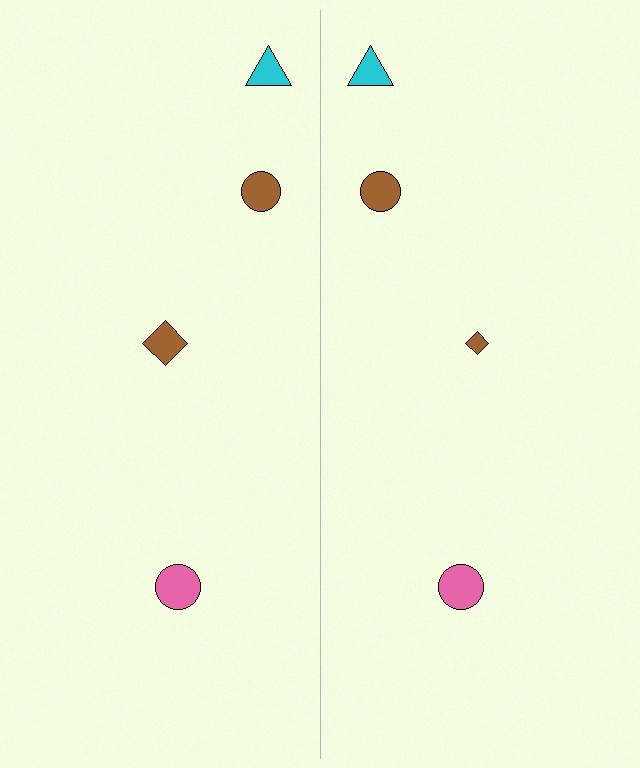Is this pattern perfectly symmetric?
No, the pattern is not perfectly symmetric. The brown diamond on the right side has a different size than its mirror counterpart.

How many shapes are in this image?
There are 8 shapes in this image.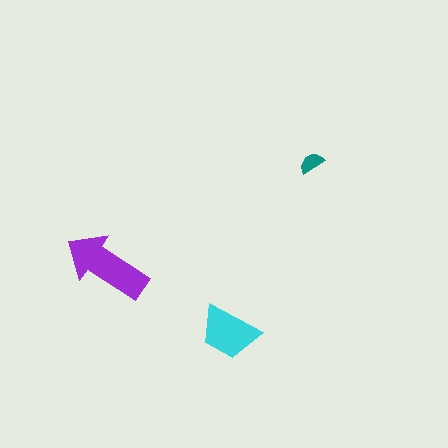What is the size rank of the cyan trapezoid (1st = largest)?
2nd.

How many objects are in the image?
There are 3 objects in the image.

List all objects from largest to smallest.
The purple arrow, the cyan trapezoid, the teal semicircle.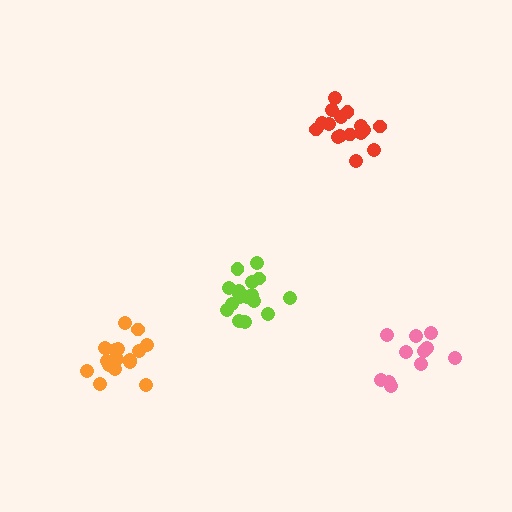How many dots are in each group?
Group 1: 16 dots, Group 2: 11 dots, Group 3: 17 dots, Group 4: 16 dots (60 total).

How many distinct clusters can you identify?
There are 4 distinct clusters.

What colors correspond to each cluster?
The clusters are colored: red, pink, lime, orange.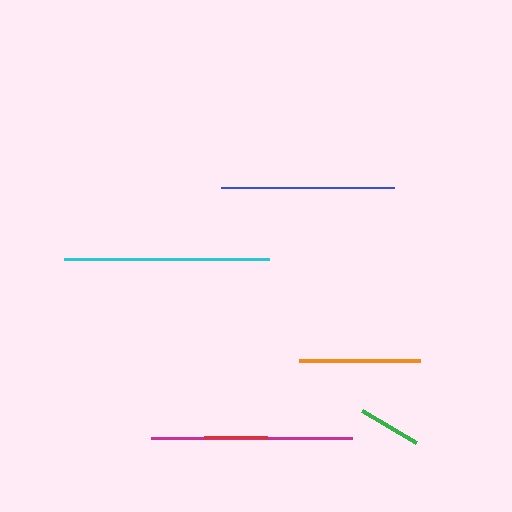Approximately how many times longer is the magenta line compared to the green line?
The magenta line is approximately 3.2 times the length of the green line.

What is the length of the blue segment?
The blue segment is approximately 172 pixels long.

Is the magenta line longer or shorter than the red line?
The magenta line is longer than the red line.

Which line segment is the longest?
The cyan line is the longest at approximately 205 pixels.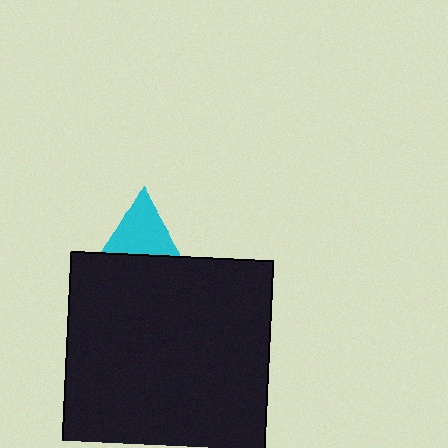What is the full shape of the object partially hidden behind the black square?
The partially hidden object is a cyan triangle.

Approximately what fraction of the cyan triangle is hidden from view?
Roughly 56% of the cyan triangle is hidden behind the black square.